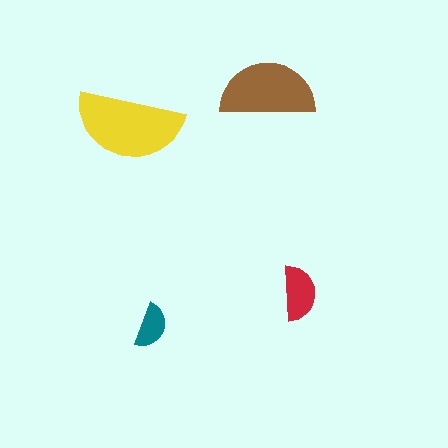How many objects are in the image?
There are 4 objects in the image.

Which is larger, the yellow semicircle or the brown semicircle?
The yellow one.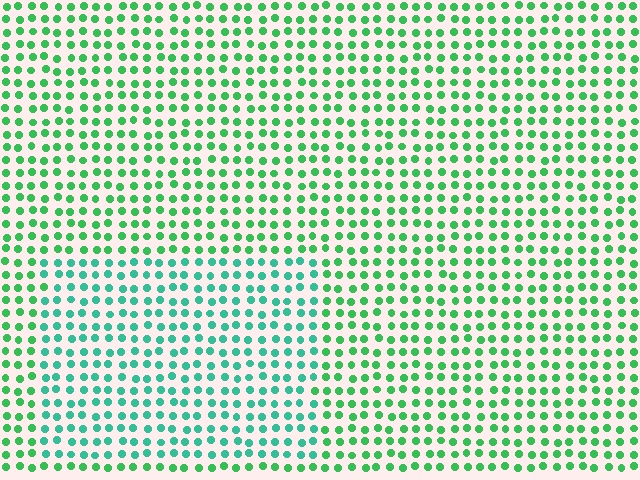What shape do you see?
I see a rectangle.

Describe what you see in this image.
The image is filled with small green elements in a uniform arrangement. A rectangle-shaped region is visible where the elements are tinted to a slightly different hue, forming a subtle color boundary.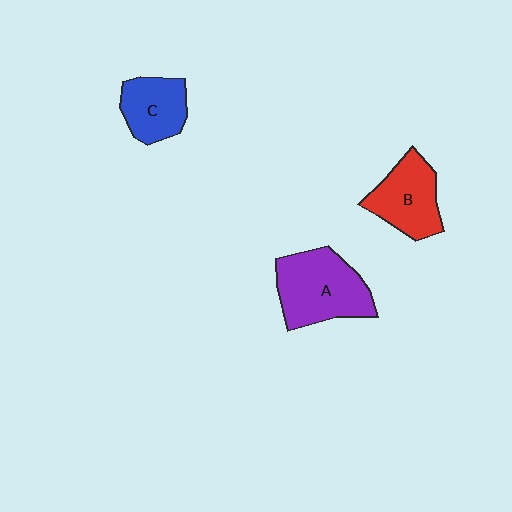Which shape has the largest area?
Shape A (purple).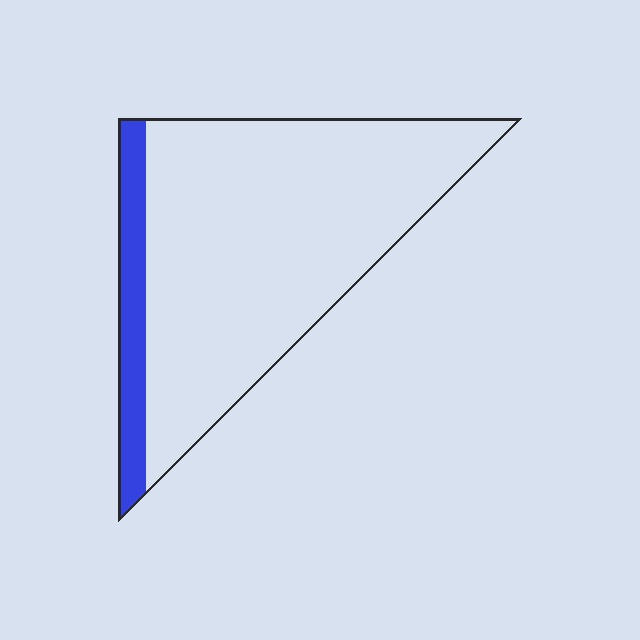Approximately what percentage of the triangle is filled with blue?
Approximately 15%.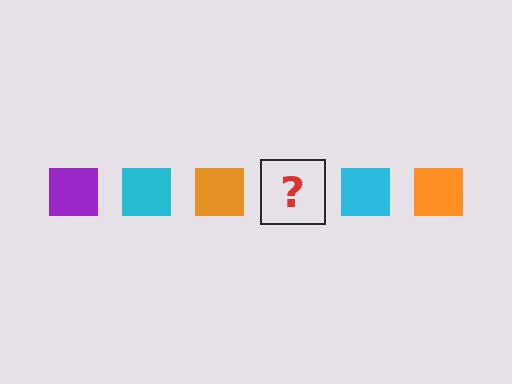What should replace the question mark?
The question mark should be replaced with a purple square.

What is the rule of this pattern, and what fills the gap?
The rule is that the pattern cycles through purple, cyan, orange squares. The gap should be filled with a purple square.